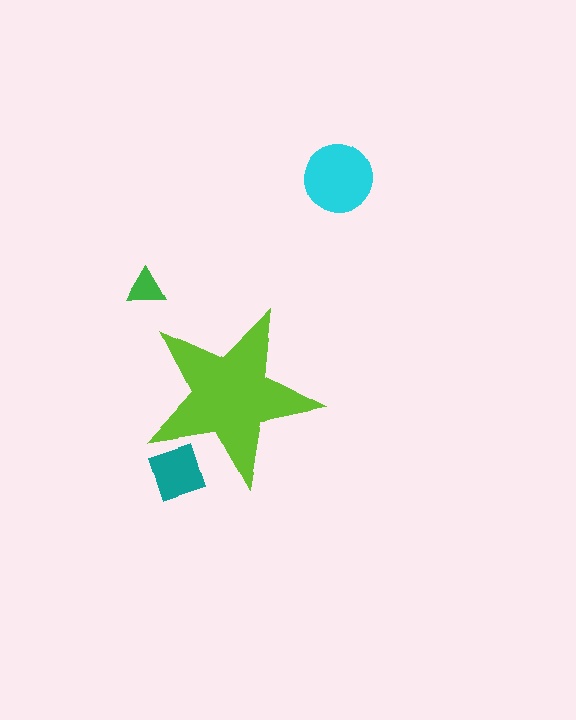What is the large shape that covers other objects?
A lime star.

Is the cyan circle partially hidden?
No, the cyan circle is fully visible.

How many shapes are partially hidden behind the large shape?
1 shape is partially hidden.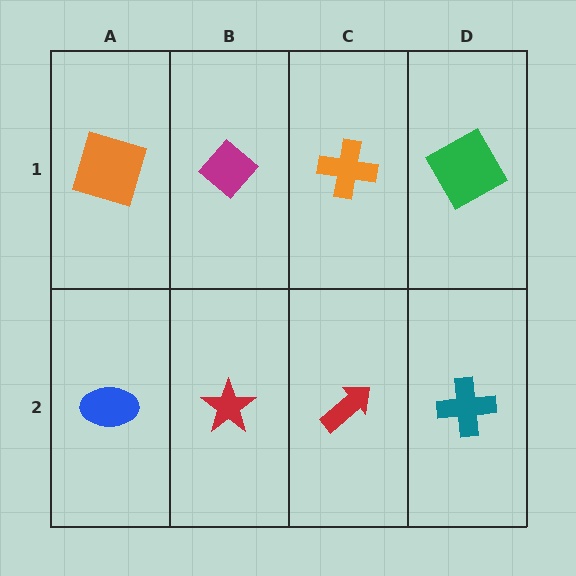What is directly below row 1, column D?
A teal cross.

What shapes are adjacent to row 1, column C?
A red arrow (row 2, column C), a magenta diamond (row 1, column B), a green square (row 1, column D).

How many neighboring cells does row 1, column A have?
2.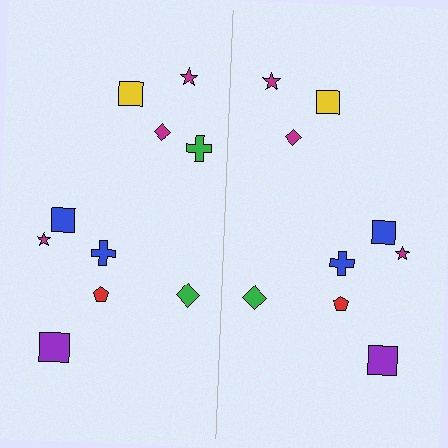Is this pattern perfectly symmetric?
No, the pattern is not perfectly symmetric. A green cross is missing from the right side.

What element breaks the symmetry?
A green cross is missing from the right side.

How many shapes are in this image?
There are 19 shapes in this image.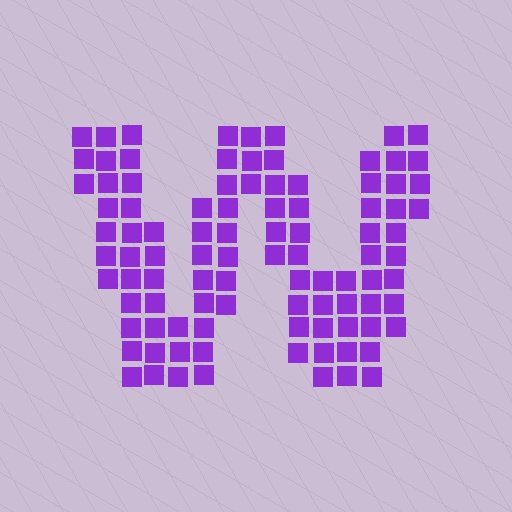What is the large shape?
The large shape is the letter W.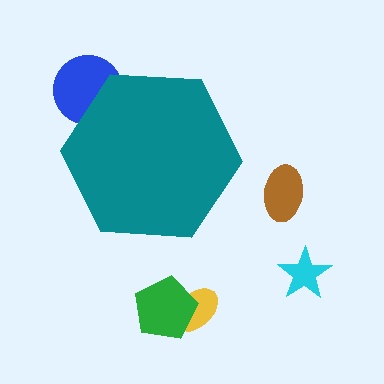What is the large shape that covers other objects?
A teal hexagon.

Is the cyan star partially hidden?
No, the cyan star is fully visible.